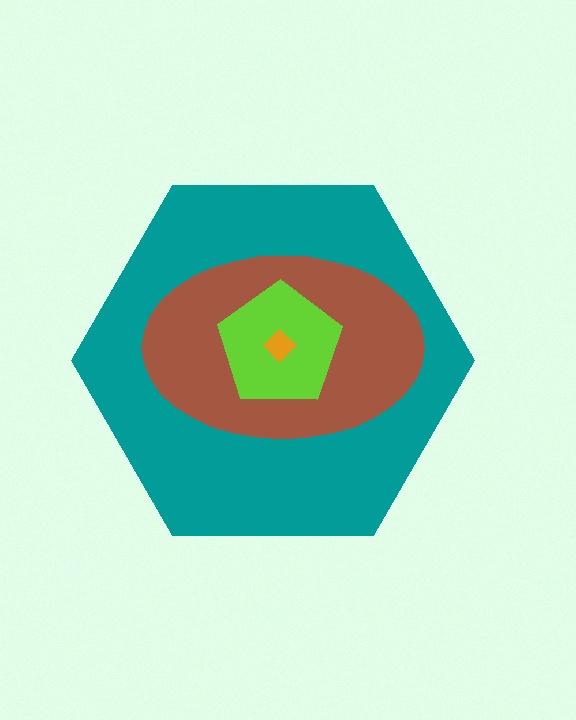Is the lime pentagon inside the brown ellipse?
Yes.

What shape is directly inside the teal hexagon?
The brown ellipse.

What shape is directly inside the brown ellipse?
The lime pentagon.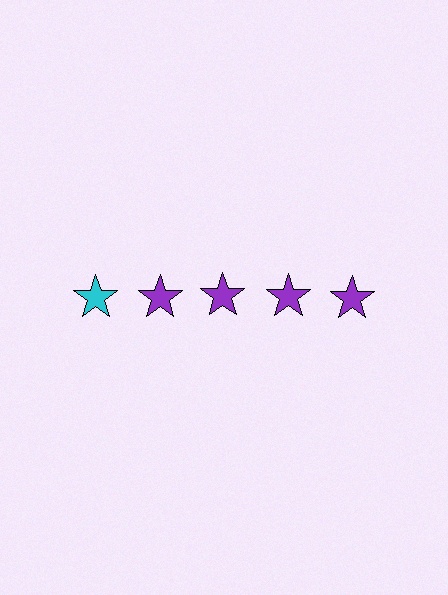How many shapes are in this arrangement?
There are 5 shapes arranged in a grid pattern.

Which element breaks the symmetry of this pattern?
The cyan star in the top row, leftmost column breaks the symmetry. All other shapes are purple stars.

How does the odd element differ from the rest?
It has a different color: cyan instead of purple.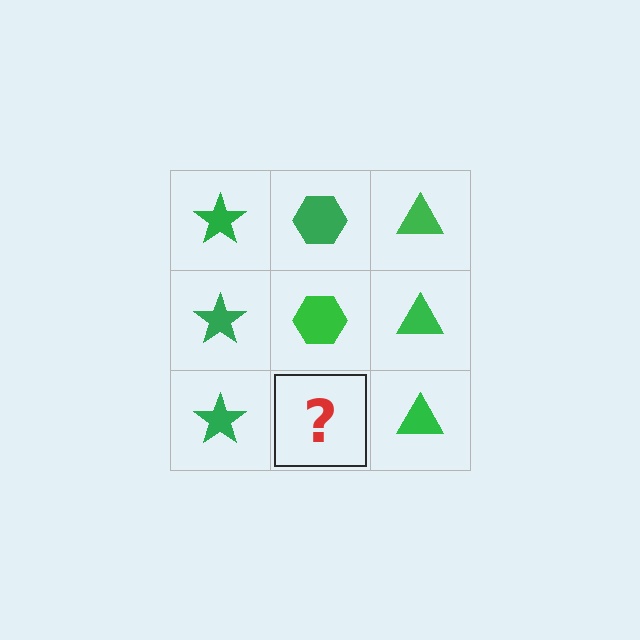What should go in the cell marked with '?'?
The missing cell should contain a green hexagon.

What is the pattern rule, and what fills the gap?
The rule is that each column has a consistent shape. The gap should be filled with a green hexagon.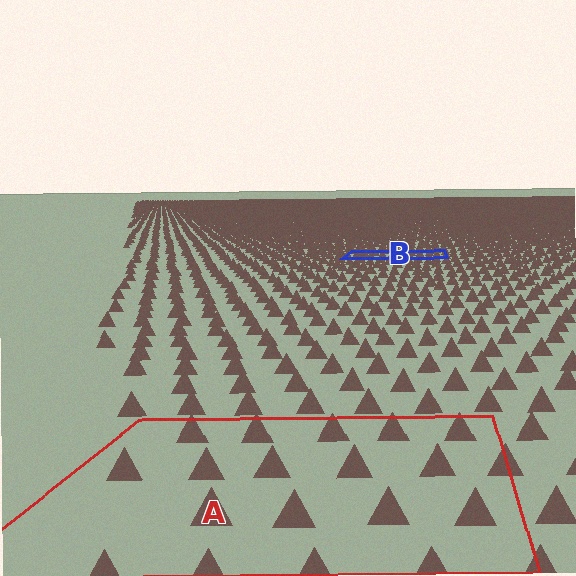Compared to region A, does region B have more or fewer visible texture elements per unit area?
Region B has more texture elements per unit area — they are packed more densely because it is farther away.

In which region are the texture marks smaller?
The texture marks are smaller in region B, because it is farther away.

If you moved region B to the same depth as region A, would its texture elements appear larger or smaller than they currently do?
They would appear larger. At a closer depth, the same texture elements are projected at a bigger on-screen size.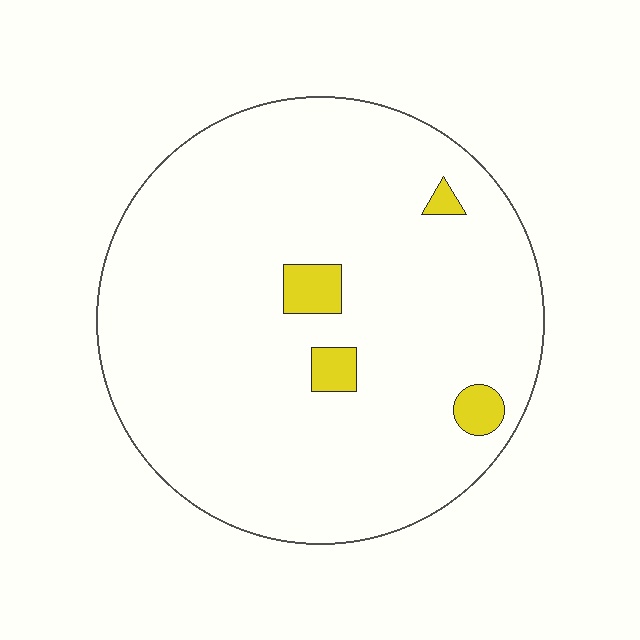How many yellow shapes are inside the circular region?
4.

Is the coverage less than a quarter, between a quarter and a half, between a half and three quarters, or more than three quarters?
Less than a quarter.